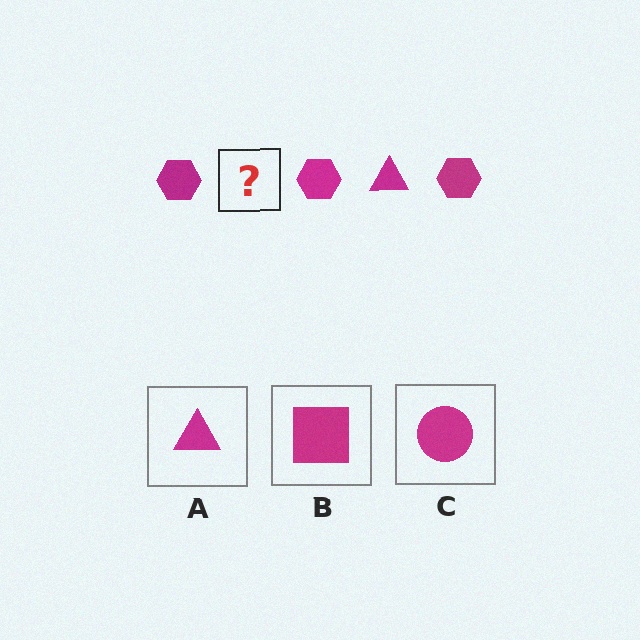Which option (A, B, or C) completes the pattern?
A.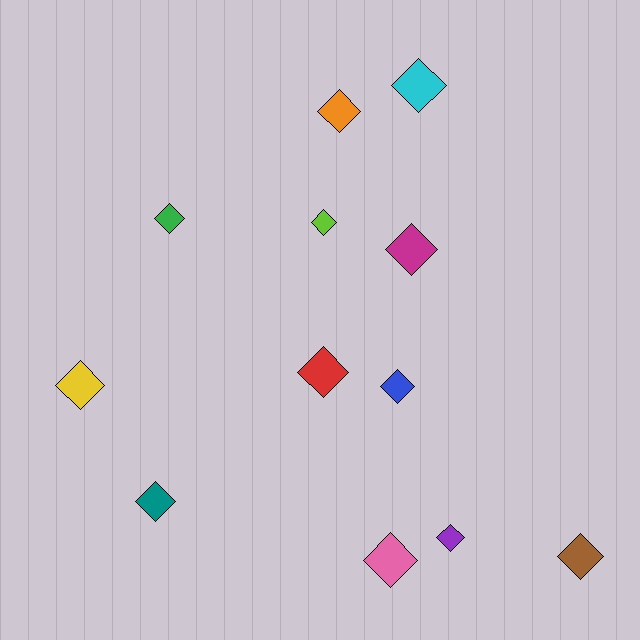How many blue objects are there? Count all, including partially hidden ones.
There is 1 blue object.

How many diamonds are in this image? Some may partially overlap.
There are 12 diamonds.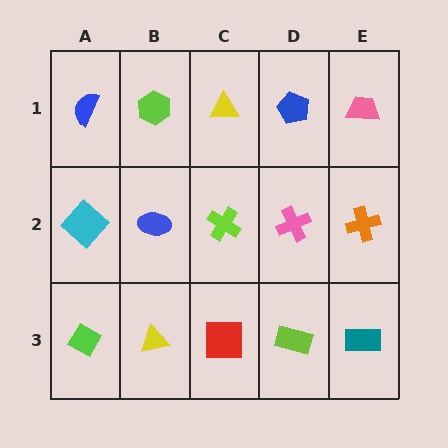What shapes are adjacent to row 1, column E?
An orange cross (row 2, column E), a blue pentagon (row 1, column D).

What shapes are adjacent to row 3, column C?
A lime cross (row 2, column C), a yellow triangle (row 3, column B), a lime rectangle (row 3, column D).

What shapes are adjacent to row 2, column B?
A lime hexagon (row 1, column B), a yellow triangle (row 3, column B), a cyan diamond (row 2, column A), a lime cross (row 2, column C).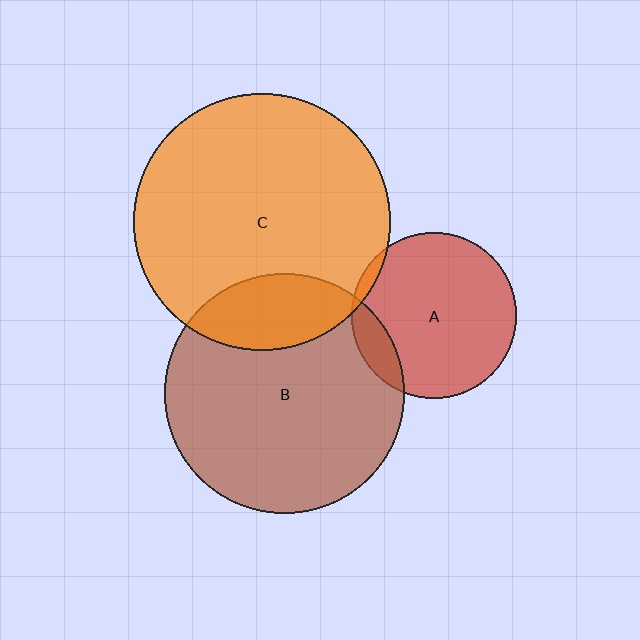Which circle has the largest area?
Circle C (orange).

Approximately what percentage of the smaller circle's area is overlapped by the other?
Approximately 10%.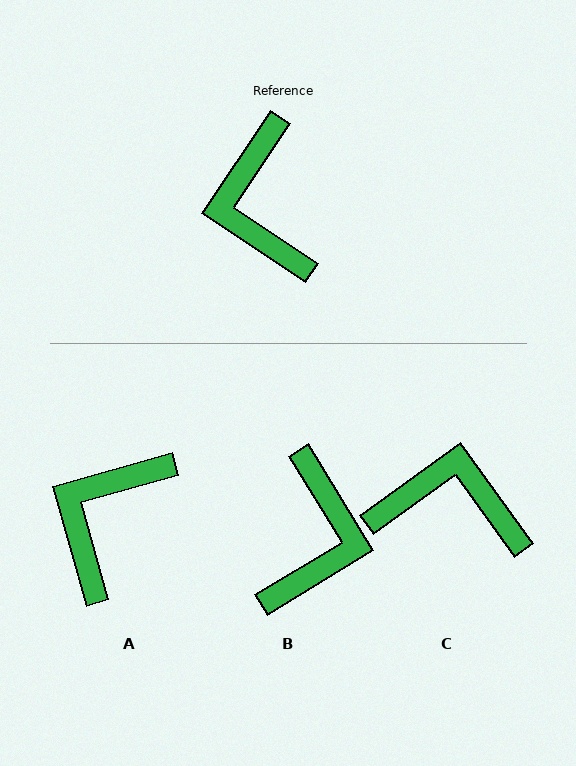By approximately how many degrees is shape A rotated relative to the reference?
Approximately 41 degrees clockwise.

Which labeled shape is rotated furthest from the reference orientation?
B, about 155 degrees away.